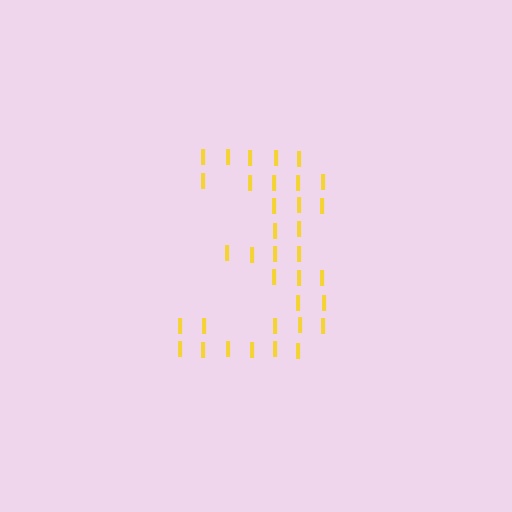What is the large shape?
The large shape is the digit 3.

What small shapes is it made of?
It is made of small letter I's.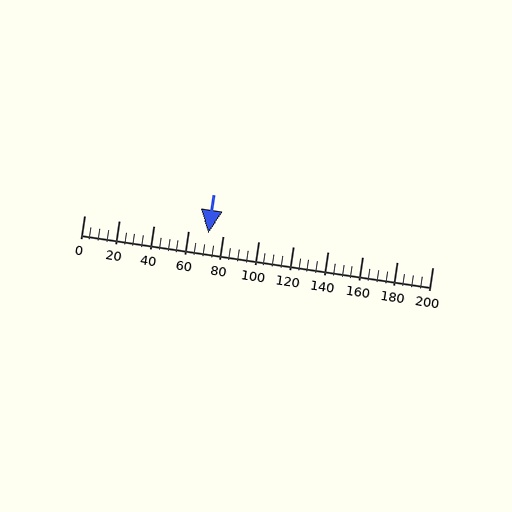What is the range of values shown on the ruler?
The ruler shows values from 0 to 200.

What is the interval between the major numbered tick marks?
The major tick marks are spaced 20 units apart.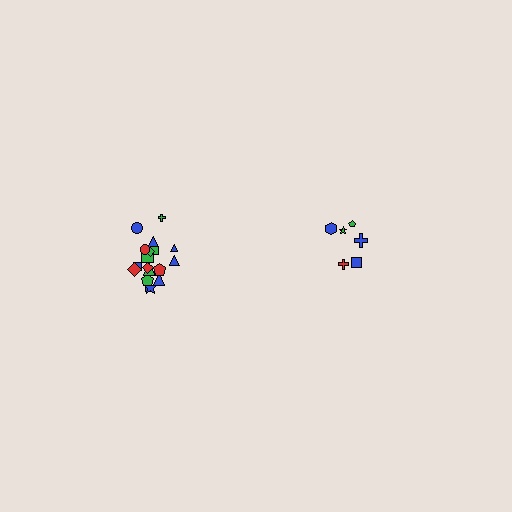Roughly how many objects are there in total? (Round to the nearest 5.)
Roughly 25 objects in total.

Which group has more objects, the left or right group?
The left group.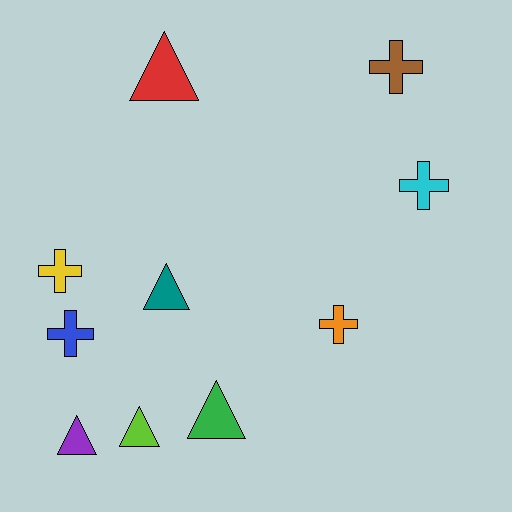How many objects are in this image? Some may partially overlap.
There are 10 objects.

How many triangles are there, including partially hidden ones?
There are 5 triangles.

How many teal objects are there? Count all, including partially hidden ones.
There is 1 teal object.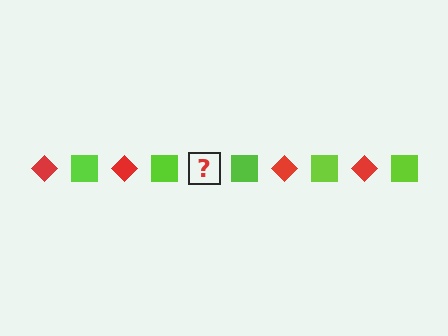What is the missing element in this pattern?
The missing element is a red diamond.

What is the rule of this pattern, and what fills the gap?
The rule is that the pattern alternates between red diamond and lime square. The gap should be filled with a red diamond.